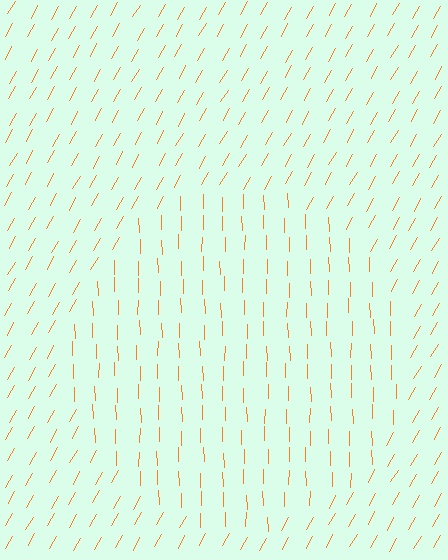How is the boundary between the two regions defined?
The boundary is defined purely by a change in line orientation (approximately 30 degrees difference). All lines are the same color and thickness.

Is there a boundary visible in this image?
Yes, there is a texture boundary formed by a change in line orientation.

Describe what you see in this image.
The image is filled with small orange line segments. A circle region in the image has lines oriented differently from the surrounding lines, creating a visible texture boundary.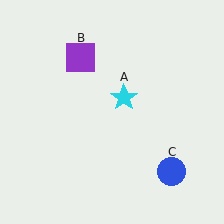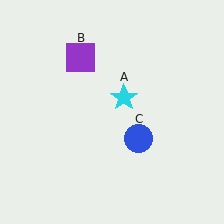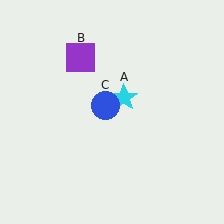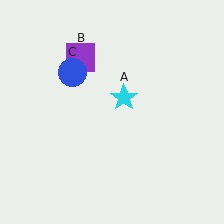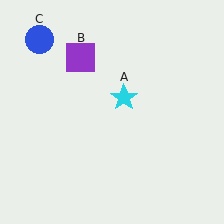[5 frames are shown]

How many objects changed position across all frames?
1 object changed position: blue circle (object C).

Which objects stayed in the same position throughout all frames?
Cyan star (object A) and purple square (object B) remained stationary.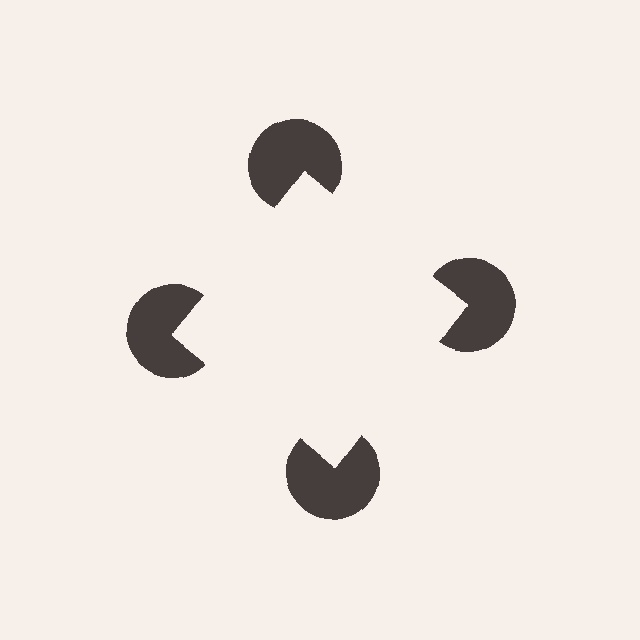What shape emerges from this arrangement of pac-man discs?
An illusory square — its edges are inferred from the aligned wedge cuts in the pac-man discs, not physically drawn.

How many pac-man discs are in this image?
There are 4 — one at each vertex of the illusory square.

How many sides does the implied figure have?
4 sides.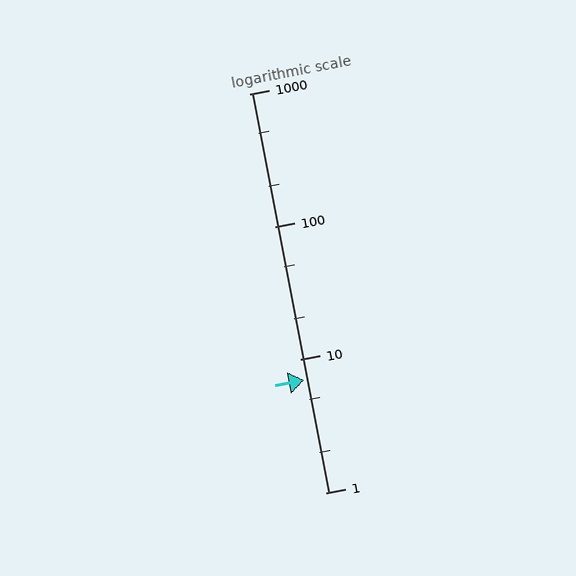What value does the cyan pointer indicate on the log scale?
The pointer indicates approximately 7.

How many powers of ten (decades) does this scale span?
The scale spans 3 decades, from 1 to 1000.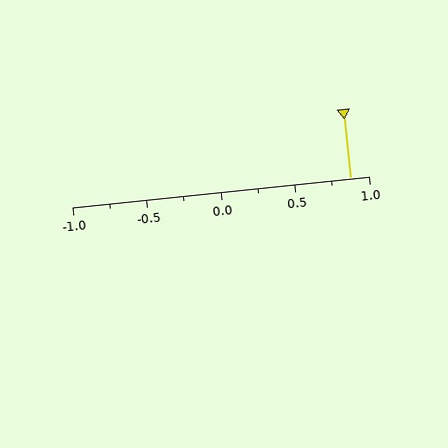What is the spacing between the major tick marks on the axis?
The major ticks are spaced 0.5 apart.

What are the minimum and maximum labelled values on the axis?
The axis runs from -1.0 to 1.0.